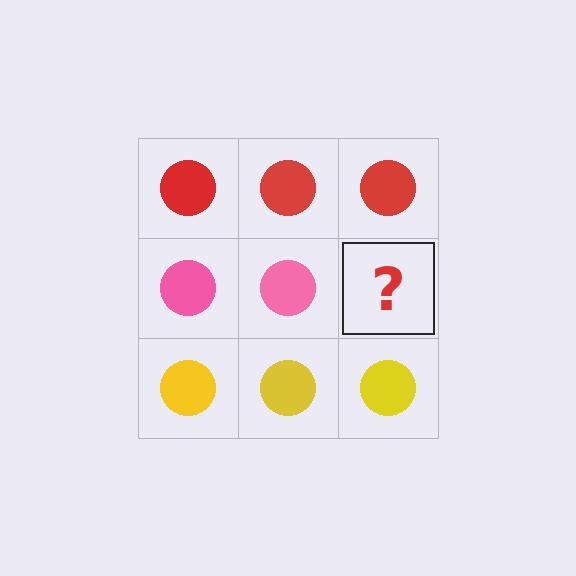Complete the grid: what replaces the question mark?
The question mark should be replaced with a pink circle.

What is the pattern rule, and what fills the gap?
The rule is that each row has a consistent color. The gap should be filled with a pink circle.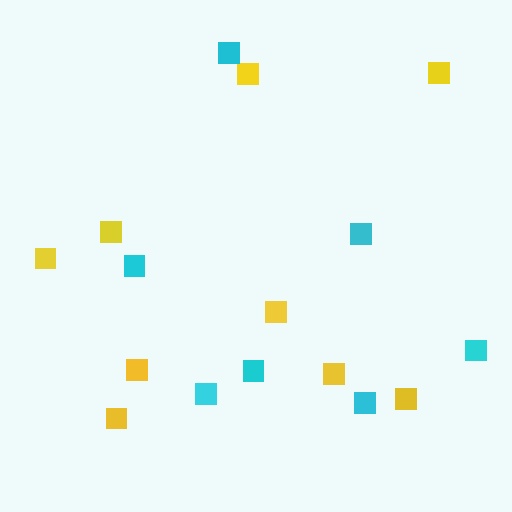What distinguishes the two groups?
There are 2 groups: one group of yellow squares (9) and one group of cyan squares (7).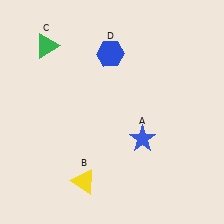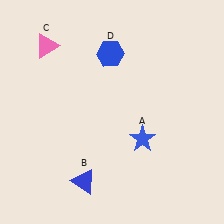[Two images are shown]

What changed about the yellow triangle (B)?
In Image 1, B is yellow. In Image 2, it changed to blue.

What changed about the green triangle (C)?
In Image 1, C is green. In Image 2, it changed to pink.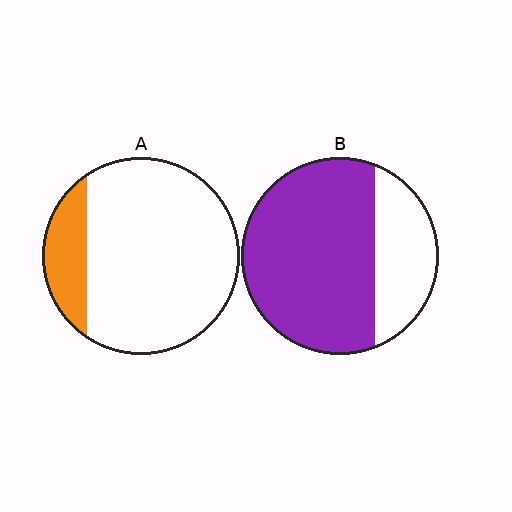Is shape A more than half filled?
No.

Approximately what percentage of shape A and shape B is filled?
A is approximately 15% and B is approximately 70%.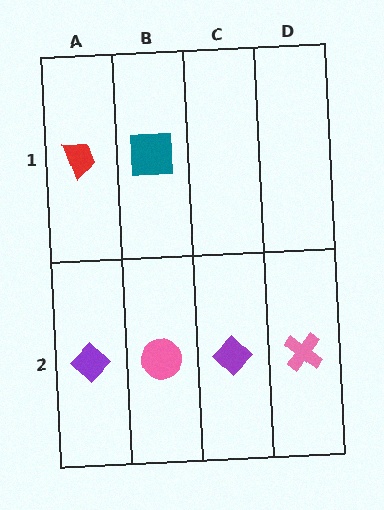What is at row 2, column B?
A pink circle.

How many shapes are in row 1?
2 shapes.